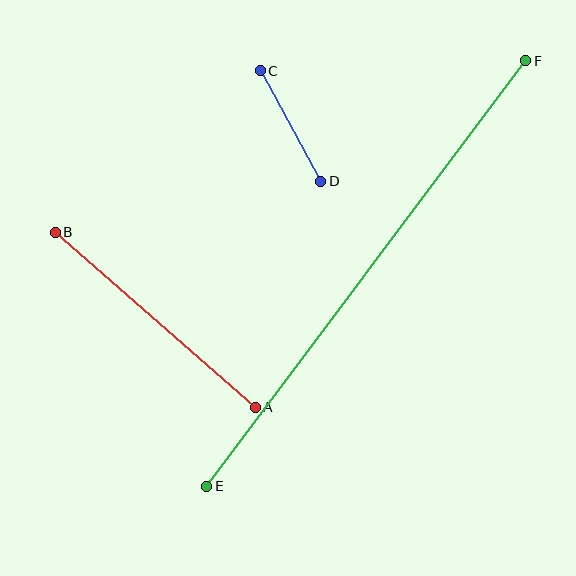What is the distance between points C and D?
The distance is approximately 126 pixels.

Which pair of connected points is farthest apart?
Points E and F are farthest apart.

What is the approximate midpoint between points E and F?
The midpoint is at approximately (366, 273) pixels.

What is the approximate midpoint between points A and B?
The midpoint is at approximately (155, 320) pixels.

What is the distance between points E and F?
The distance is approximately 532 pixels.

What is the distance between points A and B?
The distance is approximately 266 pixels.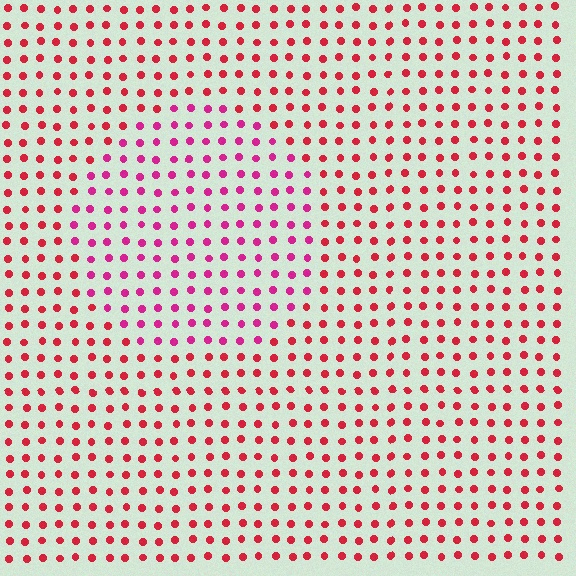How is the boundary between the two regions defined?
The boundary is defined purely by a slight shift in hue (about 29 degrees). Spacing, size, and orientation are identical on both sides.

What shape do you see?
I see a circle.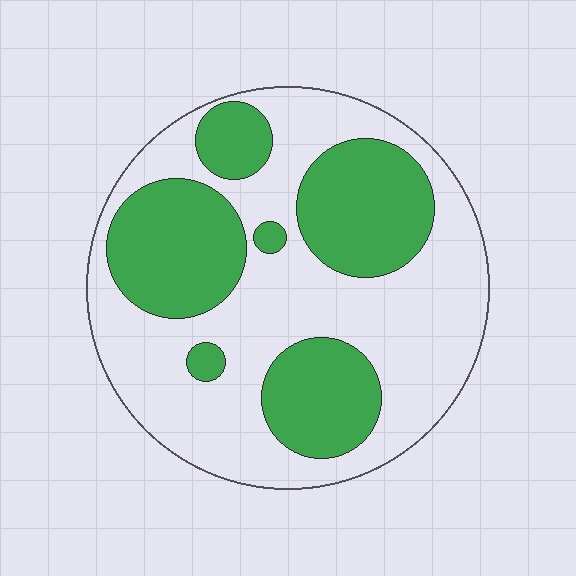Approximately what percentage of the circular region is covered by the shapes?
Approximately 40%.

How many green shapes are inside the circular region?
6.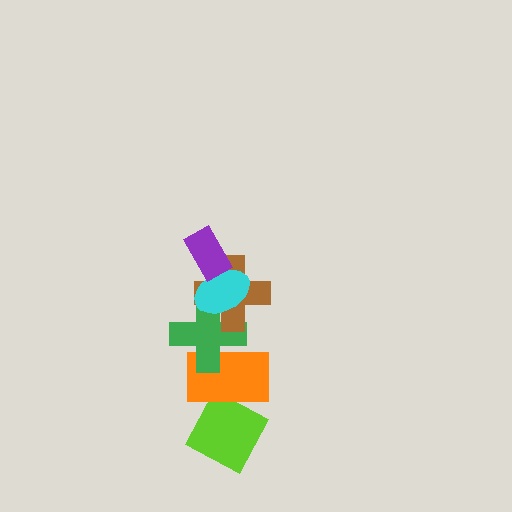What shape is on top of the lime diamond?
The orange rectangle is on top of the lime diamond.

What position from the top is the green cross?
The green cross is 4th from the top.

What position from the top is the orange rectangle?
The orange rectangle is 5th from the top.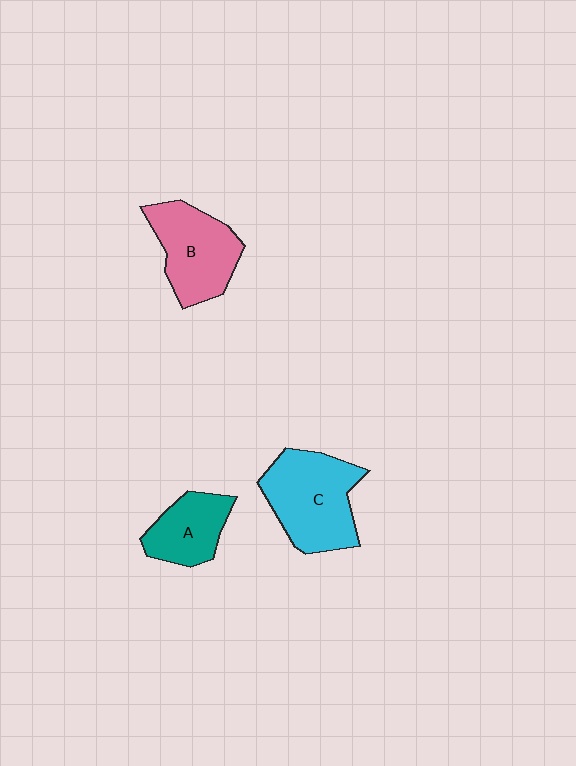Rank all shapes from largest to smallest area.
From largest to smallest: C (cyan), B (pink), A (teal).